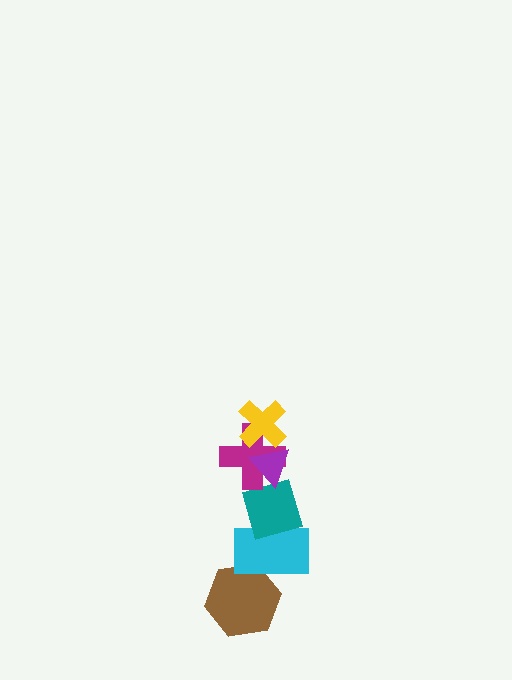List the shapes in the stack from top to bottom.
From top to bottom: the yellow cross, the purple triangle, the magenta cross, the teal diamond, the cyan rectangle, the brown hexagon.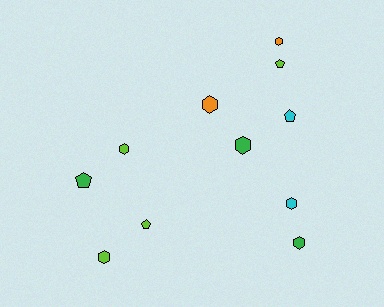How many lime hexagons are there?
There are 2 lime hexagons.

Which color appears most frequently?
Lime, with 4 objects.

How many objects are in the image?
There are 11 objects.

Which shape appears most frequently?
Hexagon, with 7 objects.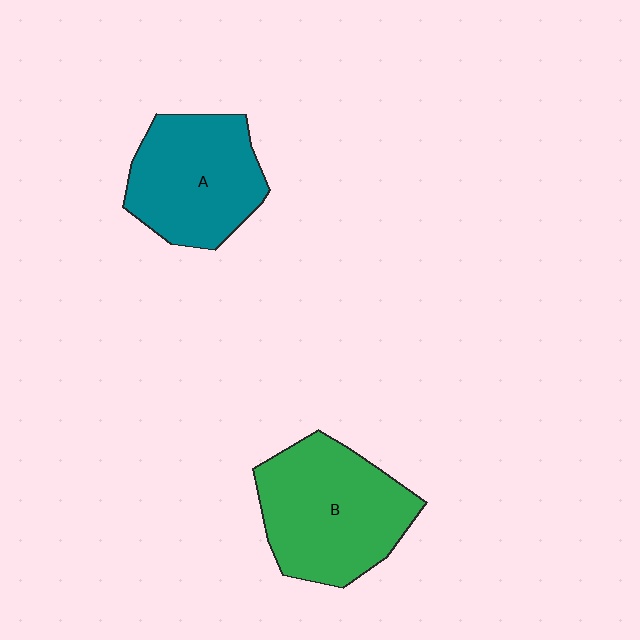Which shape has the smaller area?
Shape A (teal).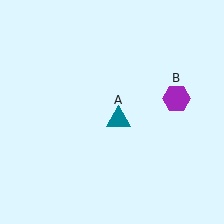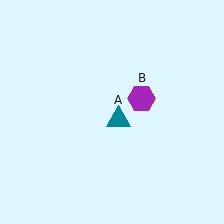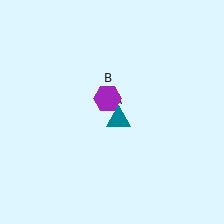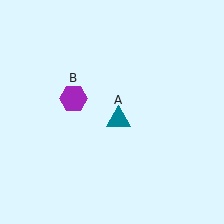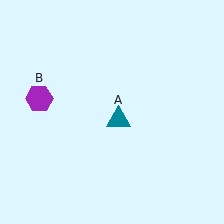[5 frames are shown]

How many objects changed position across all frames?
1 object changed position: purple hexagon (object B).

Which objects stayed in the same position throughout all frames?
Teal triangle (object A) remained stationary.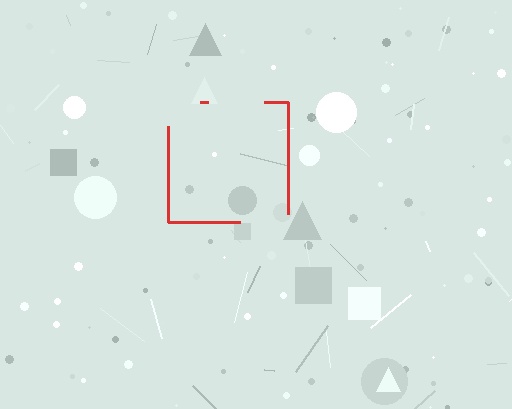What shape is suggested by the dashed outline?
The dashed outline suggests a square.